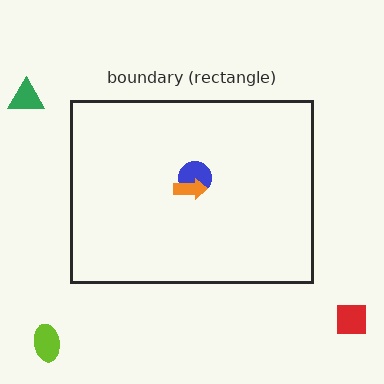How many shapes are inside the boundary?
2 inside, 3 outside.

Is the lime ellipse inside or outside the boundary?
Outside.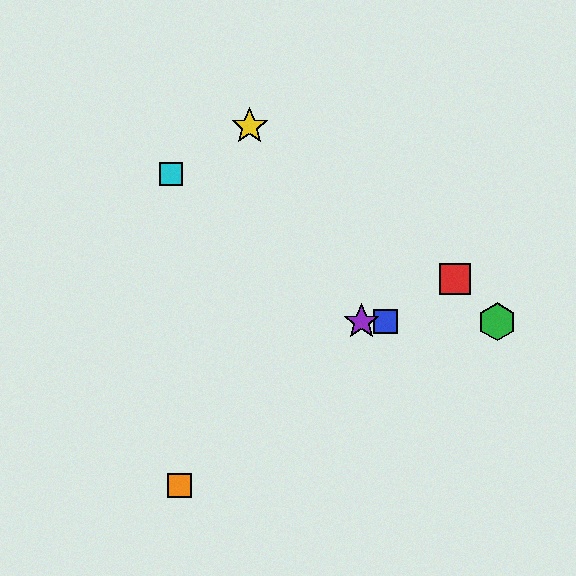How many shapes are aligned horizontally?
3 shapes (the blue square, the green hexagon, the purple star) are aligned horizontally.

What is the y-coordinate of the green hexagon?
The green hexagon is at y≈322.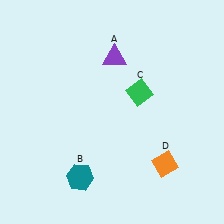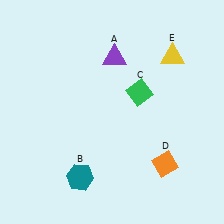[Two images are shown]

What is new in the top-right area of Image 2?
A yellow triangle (E) was added in the top-right area of Image 2.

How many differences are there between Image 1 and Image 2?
There is 1 difference between the two images.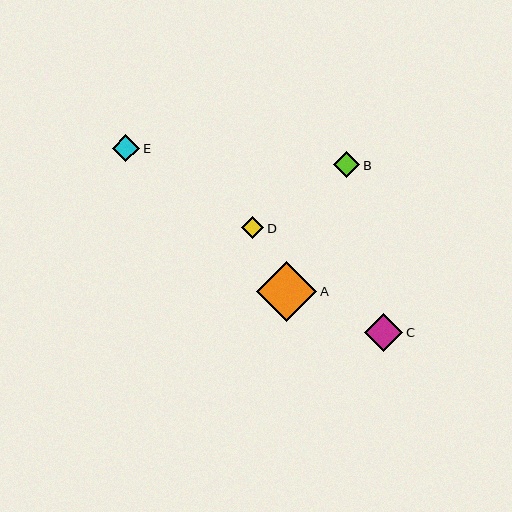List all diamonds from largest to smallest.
From largest to smallest: A, C, E, B, D.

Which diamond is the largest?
Diamond A is the largest with a size of approximately 60 pixels.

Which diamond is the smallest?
Diamond D is the smallest with a size of approximately 22 pixels.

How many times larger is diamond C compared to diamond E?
Diamond C is approximately 1.4 times the size of diamond E.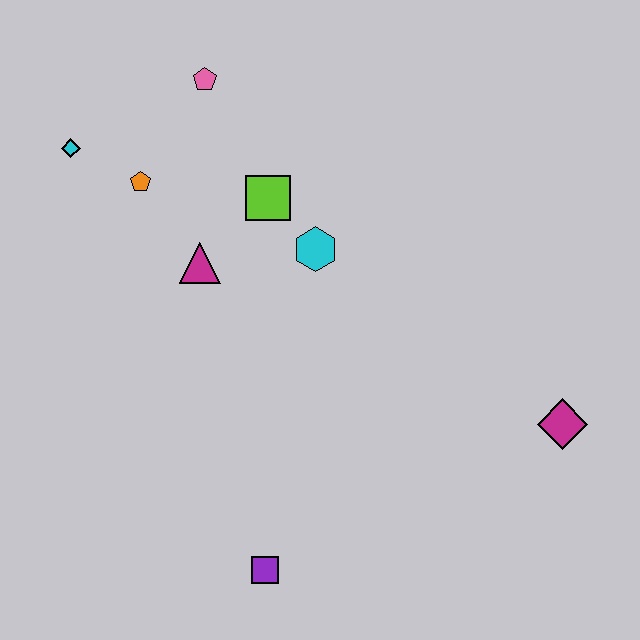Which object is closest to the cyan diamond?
The orange pentagon is closest to the cyan diamond.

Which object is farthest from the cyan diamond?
The magenta diamond is farthest from the cyan diamond.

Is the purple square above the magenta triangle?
No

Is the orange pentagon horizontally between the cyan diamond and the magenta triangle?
Yes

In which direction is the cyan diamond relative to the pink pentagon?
The cyan diamond is to the left of the pink pentagon.